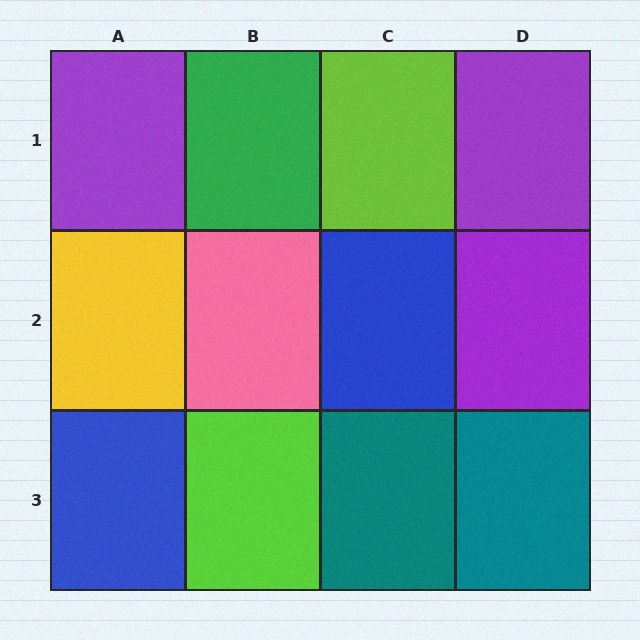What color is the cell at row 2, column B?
Pink.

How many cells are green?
1 cell is green.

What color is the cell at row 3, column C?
Teal.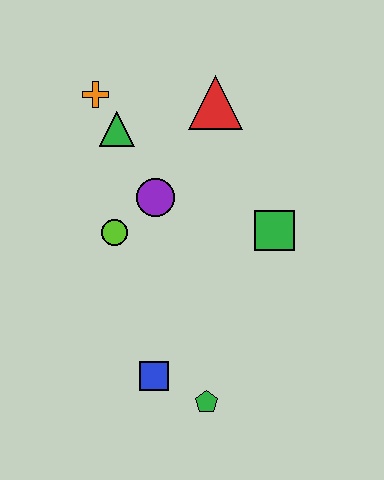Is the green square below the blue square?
No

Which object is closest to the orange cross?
The green triangle is closest to the orange cross.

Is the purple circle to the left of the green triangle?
No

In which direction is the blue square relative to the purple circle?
The blue square is below the purple circle.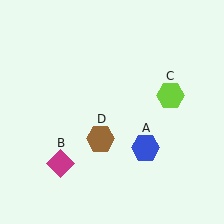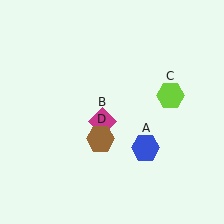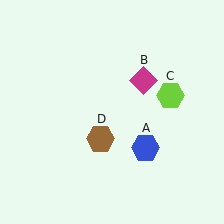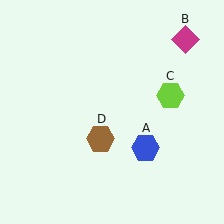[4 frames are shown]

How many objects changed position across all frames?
1 object changed position: magenta diamond (object B).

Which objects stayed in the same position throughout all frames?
Blue hexagon (object A) and lime hexagon (object C) and brown hexagon (object D) remained stationary.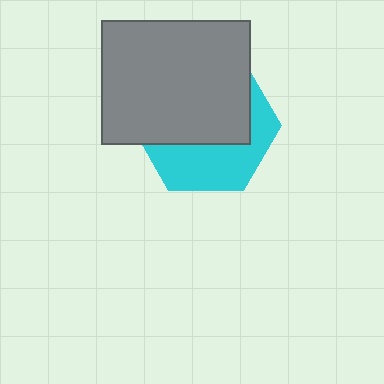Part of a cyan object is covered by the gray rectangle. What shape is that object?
It is a hexagon.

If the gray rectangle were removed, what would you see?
You would see the complete cyan hexagon.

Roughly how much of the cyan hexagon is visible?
A small part of it is visible (roughly 40%).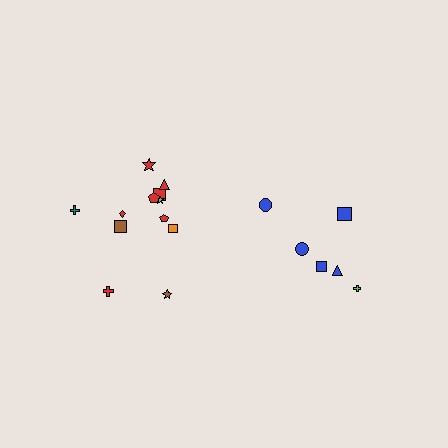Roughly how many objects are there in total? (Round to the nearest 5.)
Roughly 20 objects in total.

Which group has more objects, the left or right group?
The left group.